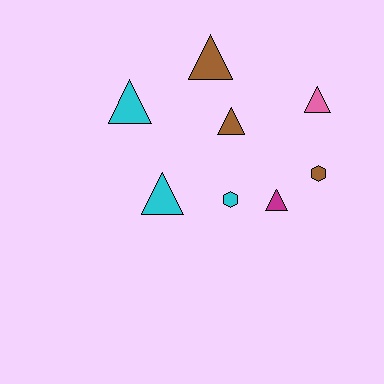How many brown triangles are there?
There are 2 brown triangles.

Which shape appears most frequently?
Triangle, with 6 objects.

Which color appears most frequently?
Cyan, with 3 objects.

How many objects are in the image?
There are 8 objects.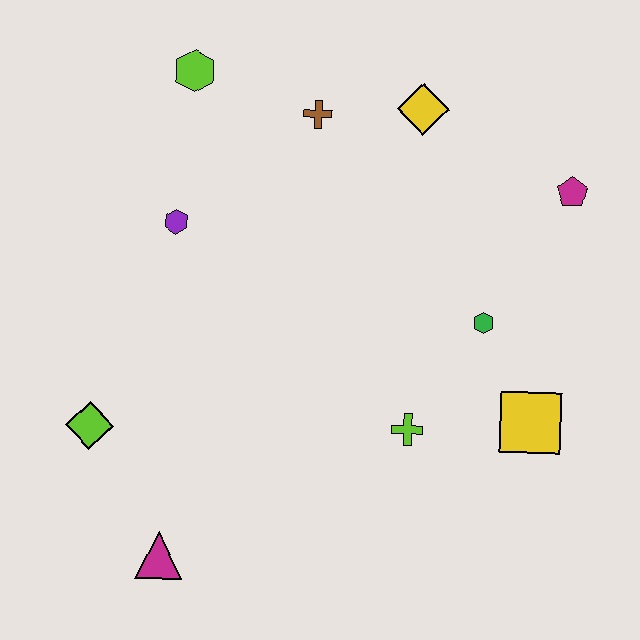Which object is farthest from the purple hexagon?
The yellow square is farthest from the purple hexagon.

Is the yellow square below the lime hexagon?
Yes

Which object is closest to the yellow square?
The green hexagon is closest to the yellow square.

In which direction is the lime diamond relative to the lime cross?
The lime diamond is to the left of the lime cross.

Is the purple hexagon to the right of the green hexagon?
No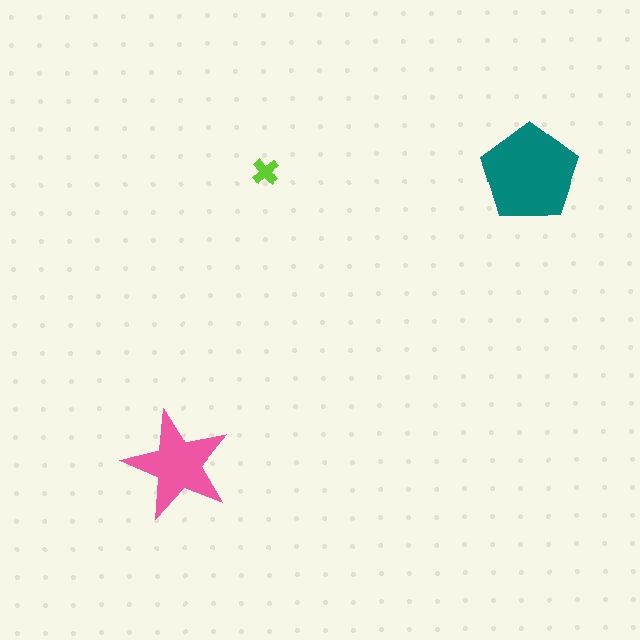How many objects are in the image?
There are 3 objects in the image.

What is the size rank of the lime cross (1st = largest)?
3rd.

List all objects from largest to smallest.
The teal pentagon, the pink star, the lime cross.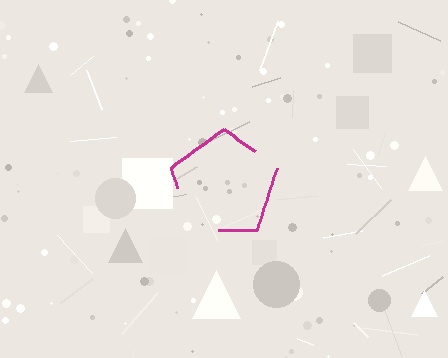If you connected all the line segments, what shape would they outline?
They would outline a pentagon.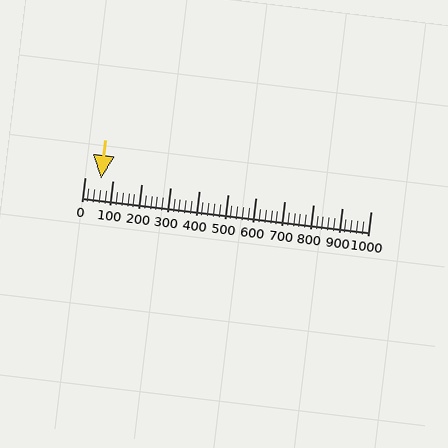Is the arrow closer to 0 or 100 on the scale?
The arrow is closer to 100.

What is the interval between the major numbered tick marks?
The major tick marks are spaced 100 units apart.